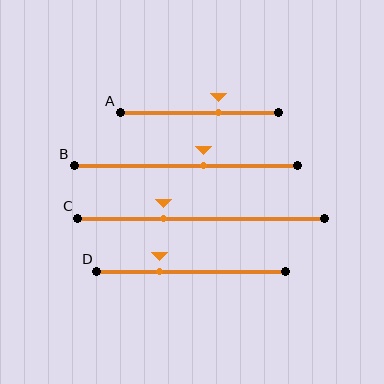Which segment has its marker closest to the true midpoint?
Segment B has its marker closest to the true midpoint.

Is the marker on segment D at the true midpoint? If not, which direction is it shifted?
No, the marker on segment D is shifted to the left by about 17% of the segment length.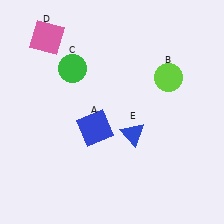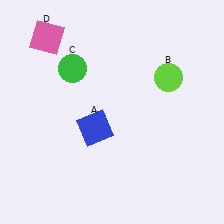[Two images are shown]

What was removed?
The blue triangle (E) was removed in Image 2.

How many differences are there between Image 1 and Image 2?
There is 1 difference between the two images.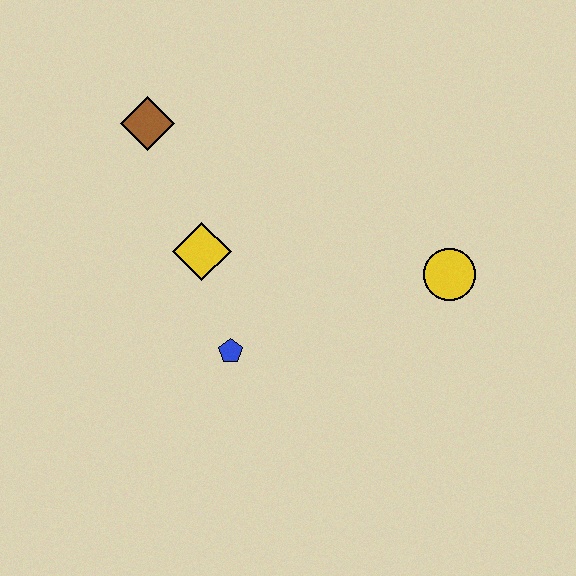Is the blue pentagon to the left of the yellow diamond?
No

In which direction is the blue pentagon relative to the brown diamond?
The blue pentagon is below the brown diamond.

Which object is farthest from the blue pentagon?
The brown diamond is farthest from the blue pentagon.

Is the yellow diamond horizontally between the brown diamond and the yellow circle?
Yes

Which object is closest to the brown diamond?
The yellow diamond is closest to the brown diamond.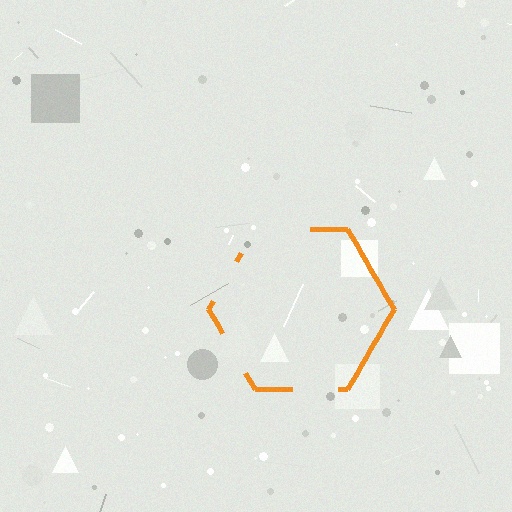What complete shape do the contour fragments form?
The contour fragments form a hexagon.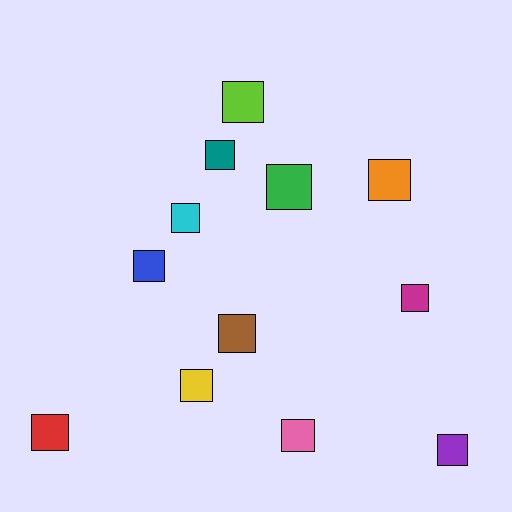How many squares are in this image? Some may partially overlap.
There are 12 squares.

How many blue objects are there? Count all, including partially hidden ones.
There is 1 blue object.